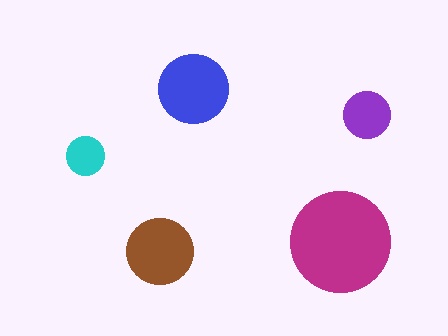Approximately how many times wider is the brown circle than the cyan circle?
About 1.5 times wider.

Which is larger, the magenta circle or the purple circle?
The magenta one.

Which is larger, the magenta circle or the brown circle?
The magenta one.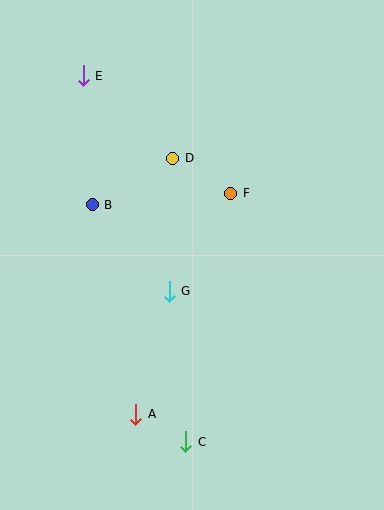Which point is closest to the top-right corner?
Point F is closest to the top-right corner.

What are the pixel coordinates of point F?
Point F is at (231, 193).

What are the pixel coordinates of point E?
Point E is at (83, 76).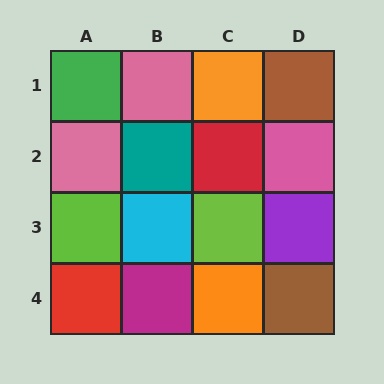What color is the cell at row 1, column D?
Brown.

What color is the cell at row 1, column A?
Green.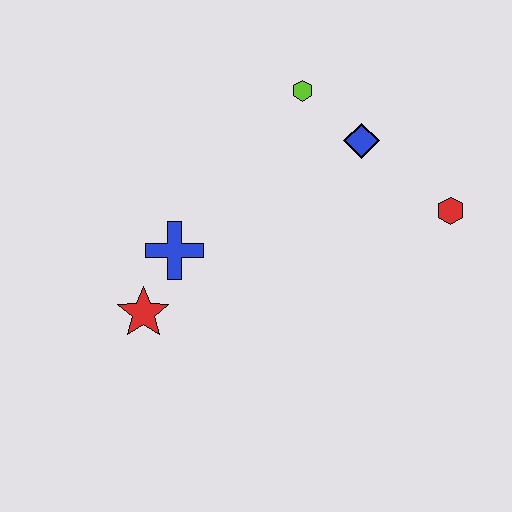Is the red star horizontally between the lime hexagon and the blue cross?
No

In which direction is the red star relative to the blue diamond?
The red star is to the left of the blue diamond.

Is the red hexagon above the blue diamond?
No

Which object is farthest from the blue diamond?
The red star is farthest from the blue diamond.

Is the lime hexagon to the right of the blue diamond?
No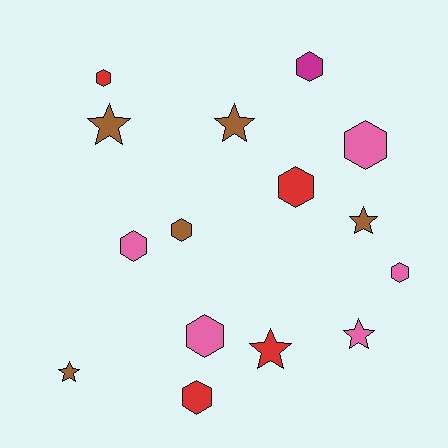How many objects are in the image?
There are 15 objects.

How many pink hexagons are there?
There are 4 pink hexagons.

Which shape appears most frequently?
Hexagon, with 9 objects.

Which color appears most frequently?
Pink, with 5 objects.